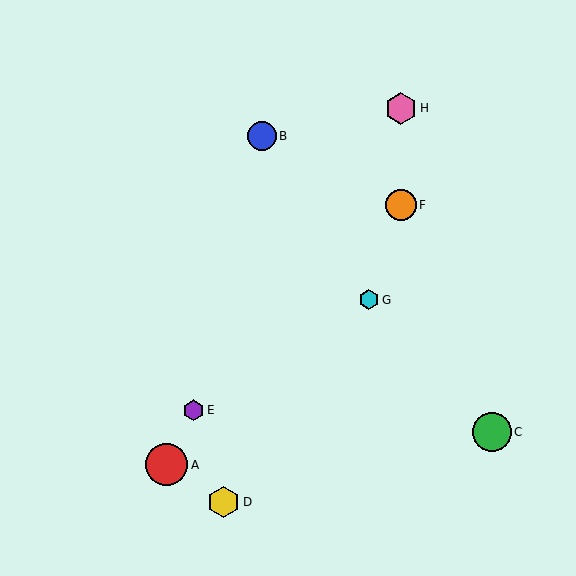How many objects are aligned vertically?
2 objects (F, H) are aligned vertically.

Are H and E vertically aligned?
No, H is at x≈401 and E is at x≈194.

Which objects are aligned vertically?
Objects F, H are aligned vertically.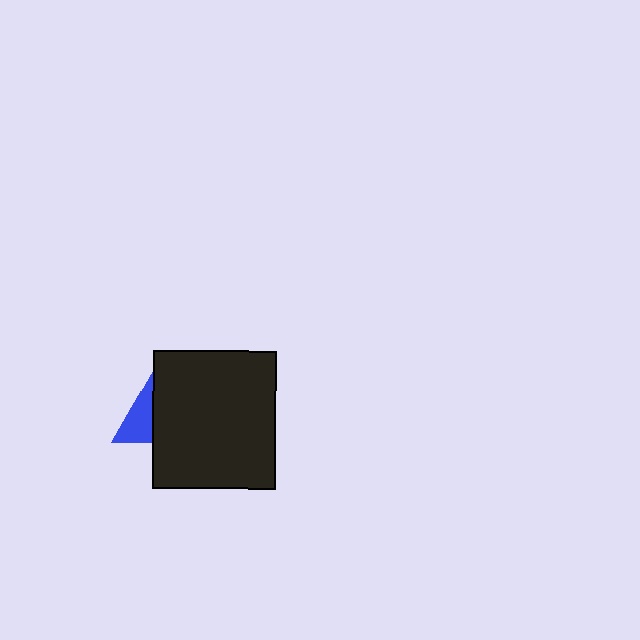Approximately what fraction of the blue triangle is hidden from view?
Roughly 61% of the blue triangle is hidden behind the black rectangle.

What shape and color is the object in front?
The object in front is a black rectangle.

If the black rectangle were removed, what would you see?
You would see the complete blue triangle.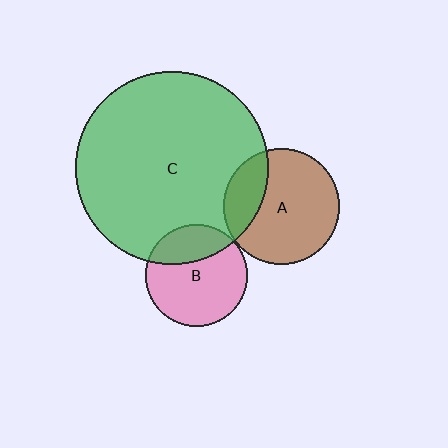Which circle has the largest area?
Circle C (green).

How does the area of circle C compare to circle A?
Approximately 2.8 times.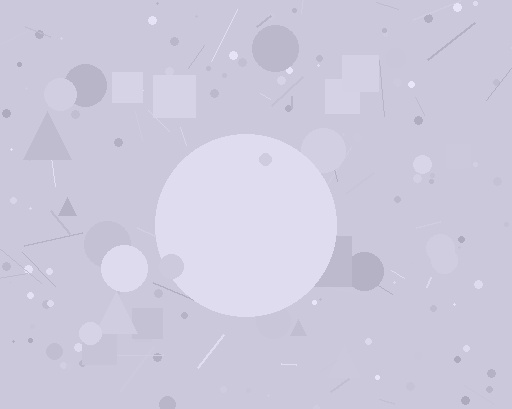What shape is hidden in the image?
A circle is hidden in the image.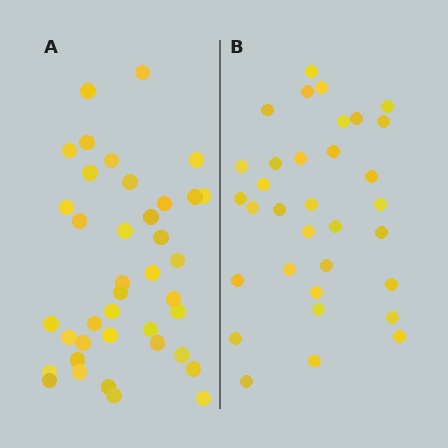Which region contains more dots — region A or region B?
Region A (the left region) has more dots.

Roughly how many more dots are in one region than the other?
Region A has about 6 more dots than region B.